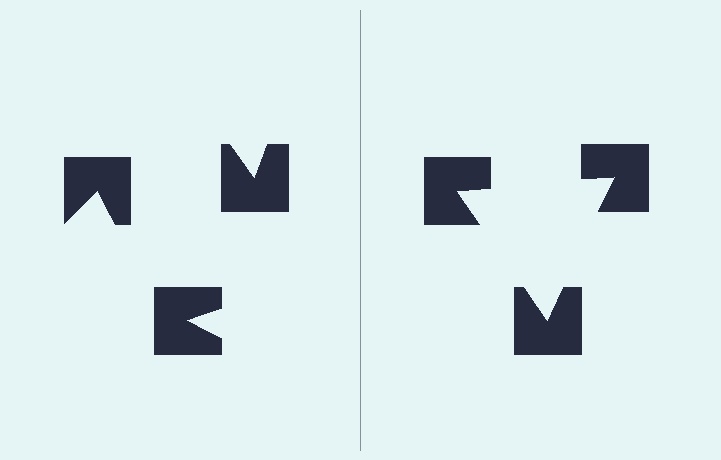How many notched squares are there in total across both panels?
6 — 3 on each side.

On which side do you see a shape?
An illusory triangle appears on the right side. On the left side the wedge cuts are rotated, so no coherent shape forms.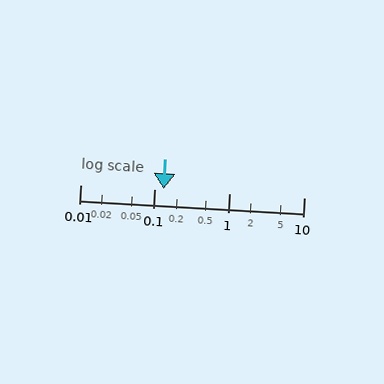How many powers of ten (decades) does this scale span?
The scale spans 3 decades, from 0.01 to 10.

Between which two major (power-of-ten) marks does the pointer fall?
The pointer is between 0.1 and 1.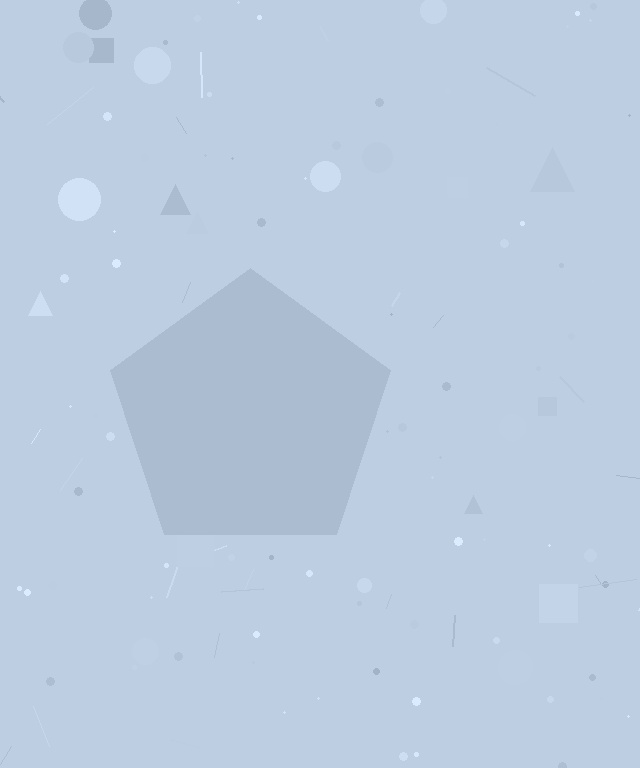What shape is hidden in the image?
A pentagon is hidden in the image.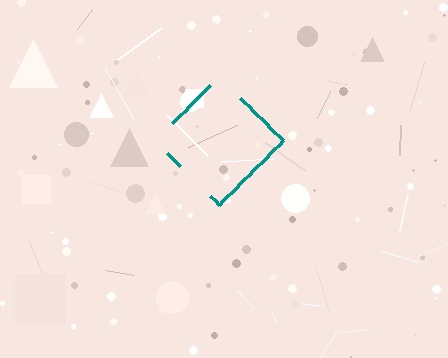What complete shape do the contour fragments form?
The contour fragments form a diamond.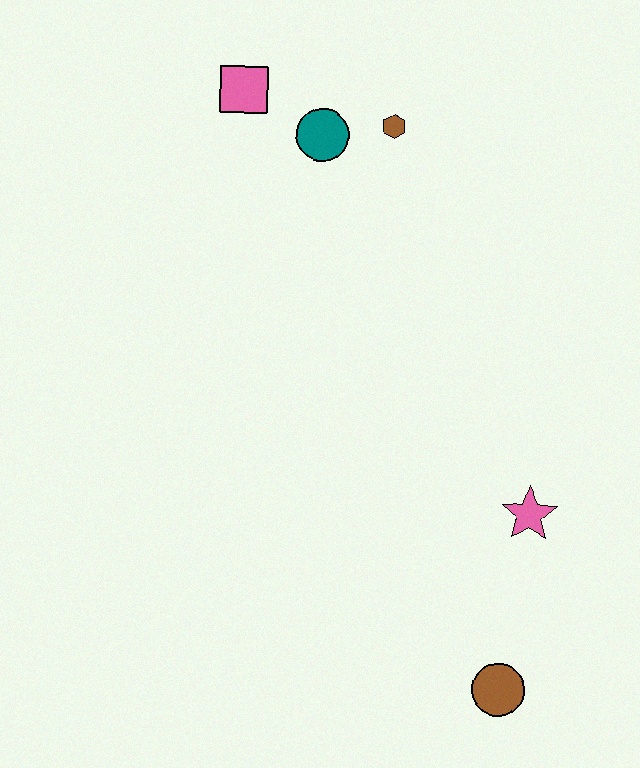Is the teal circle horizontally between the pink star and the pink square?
Yes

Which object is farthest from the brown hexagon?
The brown circle is farthest from the brown hexagon.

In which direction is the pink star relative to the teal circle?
The pink star is below the teal circle.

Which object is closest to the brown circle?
The pink star is closest to the brown circle.